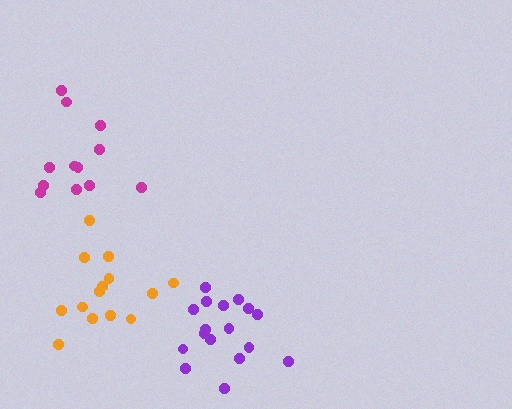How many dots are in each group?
Group 1: 12 dots, Group 2: 17 dots, Group 3: 14 dots (43 total).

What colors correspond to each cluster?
The clusters are colored: magenta, purple, orange.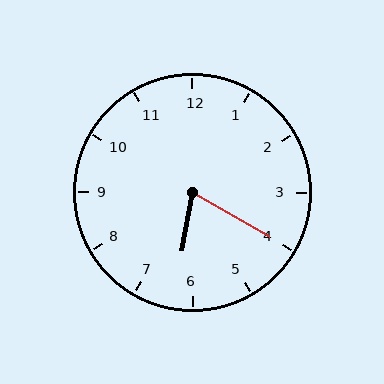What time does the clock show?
6:20.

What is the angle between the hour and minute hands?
Approximately 70 degrees.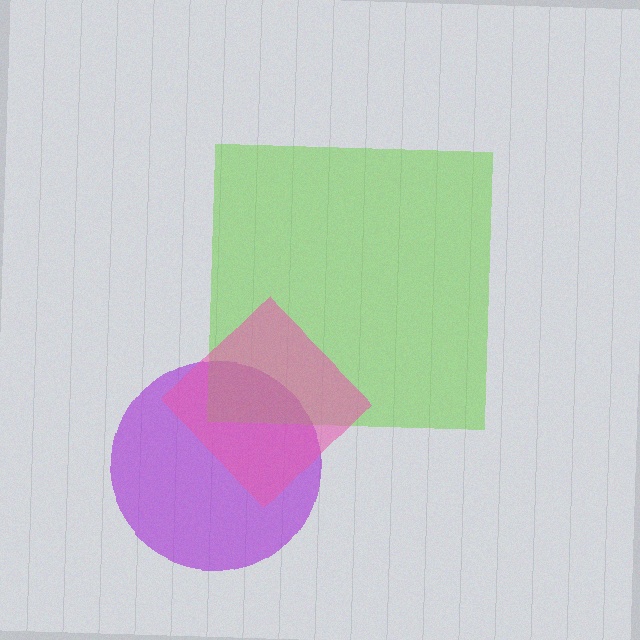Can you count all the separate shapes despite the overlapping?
Yes, there are 3 separate shapes.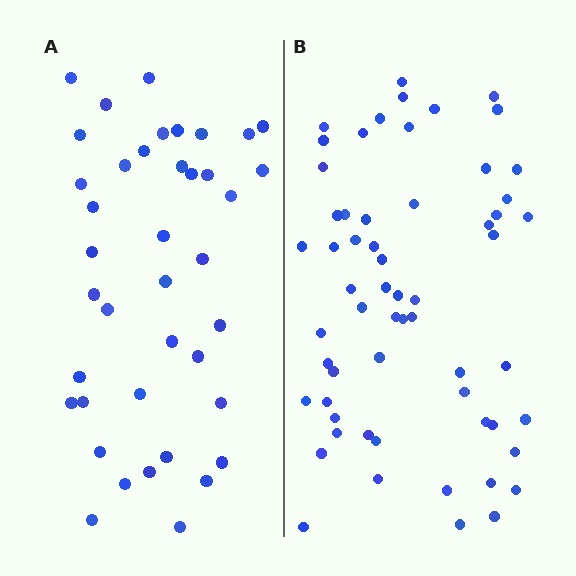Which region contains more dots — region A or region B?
Region B (the right region) has more dots.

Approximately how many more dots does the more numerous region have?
Region B has approximately 20 more dots than region A.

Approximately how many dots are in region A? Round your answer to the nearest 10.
About 40 dots.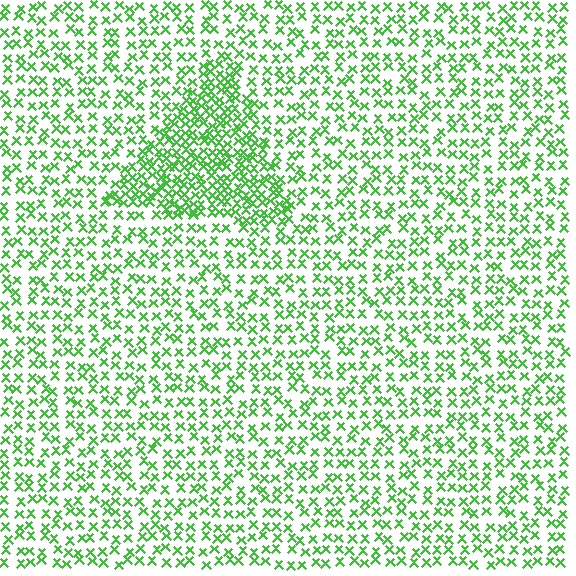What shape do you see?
I see a triangle.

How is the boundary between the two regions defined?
The boundary is defined by a change in element density (approximately 2.1x ratio). All elements are the same color, size, and shape.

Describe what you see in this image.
The image contains small green elements arranged at two different densities. A triangle-shaped region is visible where the elements are more densely packed than the surrounding area.